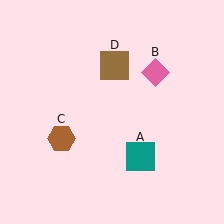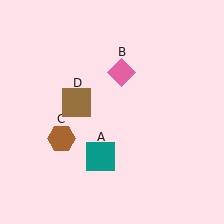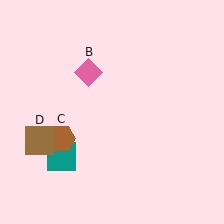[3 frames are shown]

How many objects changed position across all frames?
3 objects changed position: teal square (object A), pink diamond (object B), brown square (object D).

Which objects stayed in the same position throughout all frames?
Brown hexagon (object C) remained stationary.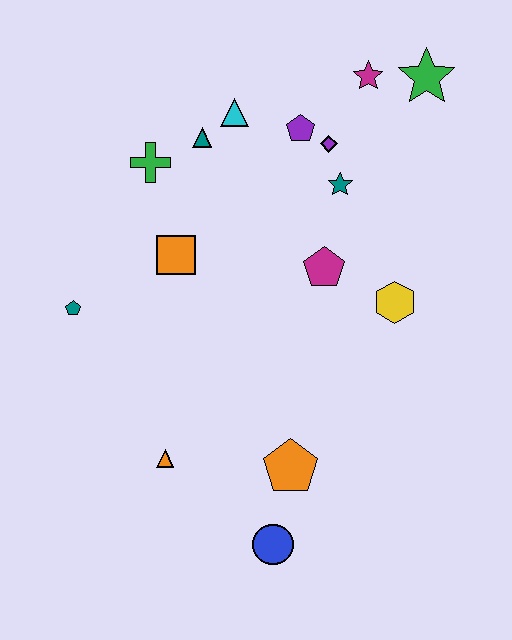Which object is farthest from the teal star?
The blue circle is farthest from the teal star.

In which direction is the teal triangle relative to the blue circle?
The teal triangle is above the blue circle.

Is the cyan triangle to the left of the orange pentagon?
Yes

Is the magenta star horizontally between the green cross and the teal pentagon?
No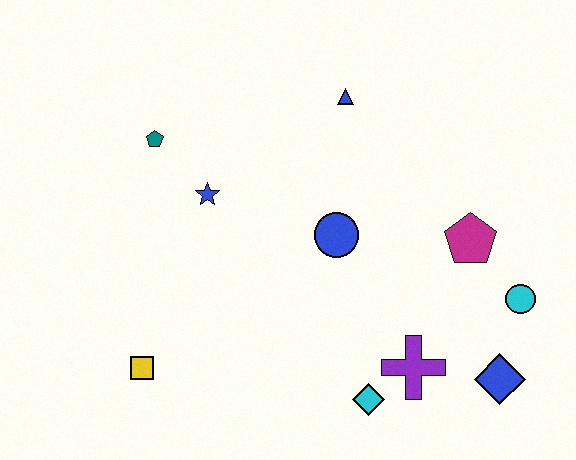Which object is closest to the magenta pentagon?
The cyan circle is closest to the magenta pentagon.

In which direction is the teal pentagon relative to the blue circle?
The teal pentagon is to the left of the blue circle.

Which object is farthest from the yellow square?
The cyan circle is farthest from the yellow square.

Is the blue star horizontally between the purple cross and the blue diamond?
No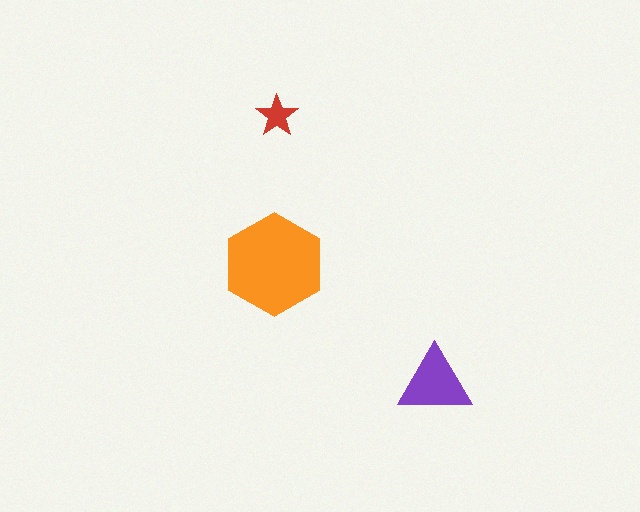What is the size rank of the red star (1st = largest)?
3rd.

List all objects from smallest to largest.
The red star, the purple triangle, the orange hexagon.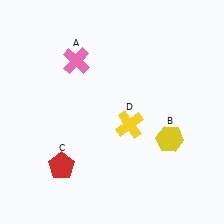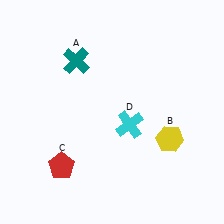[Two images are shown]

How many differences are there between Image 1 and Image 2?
There are 2 differences between the two images.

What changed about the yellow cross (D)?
In Image 1, D is yellow. In Image 2, it changed to cyan.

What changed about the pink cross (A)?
In Image 1, A is pink. In Image 2, it changed to teal.